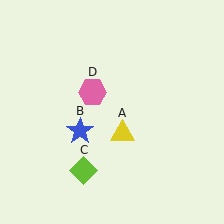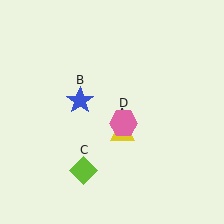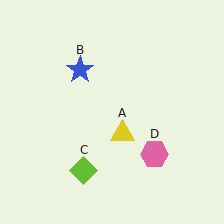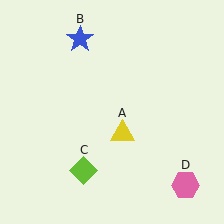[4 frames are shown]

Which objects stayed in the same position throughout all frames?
Yellow triangle (object A) and lime diamond (object C) remained stationary.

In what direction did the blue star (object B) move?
The blue star (object B) moved up.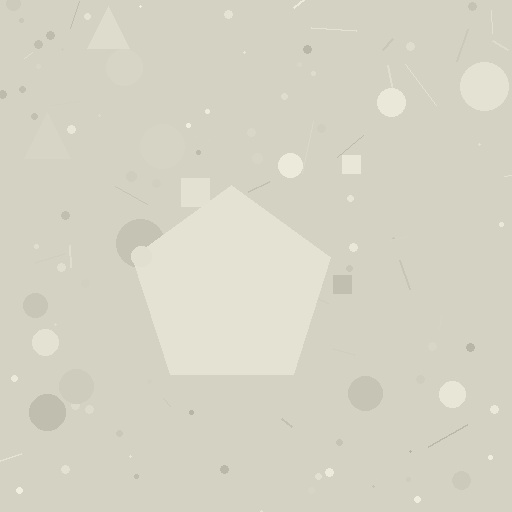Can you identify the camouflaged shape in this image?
The camouflaged shape is a pentagon.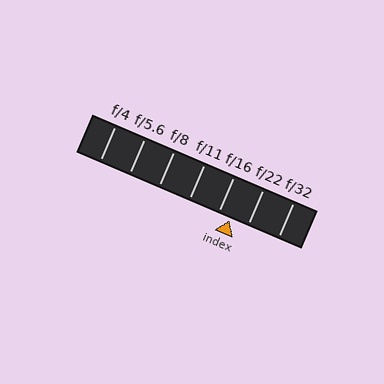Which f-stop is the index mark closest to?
The index mark is closest to f/16.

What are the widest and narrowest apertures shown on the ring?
The widest aperture shown is f/4 and the narrowest is f/32.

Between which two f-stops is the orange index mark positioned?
The index mark is between f/16 and f/22.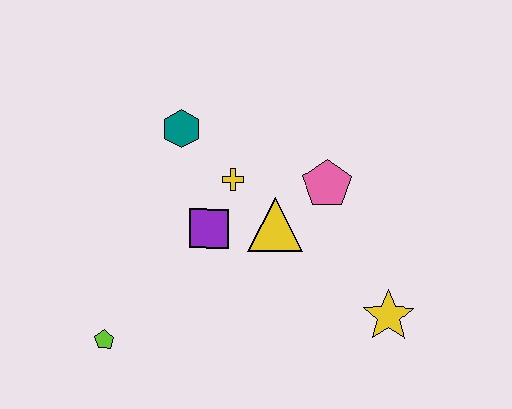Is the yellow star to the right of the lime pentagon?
Yes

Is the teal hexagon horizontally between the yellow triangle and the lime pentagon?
Yes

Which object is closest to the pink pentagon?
The yellow triangle is closest to the pink pentagon.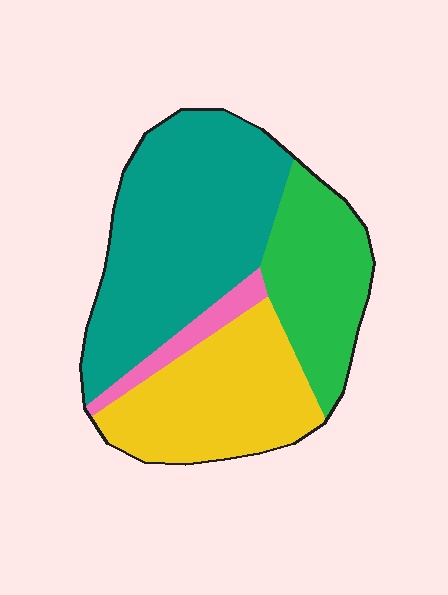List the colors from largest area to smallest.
From largest to smallest: teal, yellow, green, pink.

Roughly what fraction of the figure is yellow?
Yellow takes up about one quarter (1/4) of the figure.